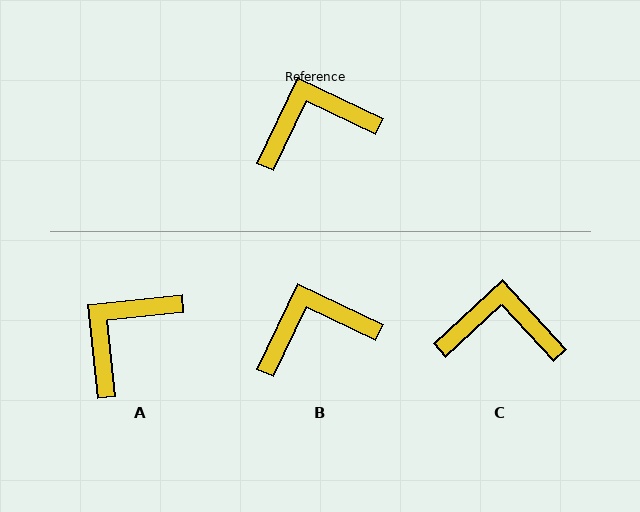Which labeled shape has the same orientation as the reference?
B.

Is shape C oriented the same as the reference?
No, it is off by about 22 degrees.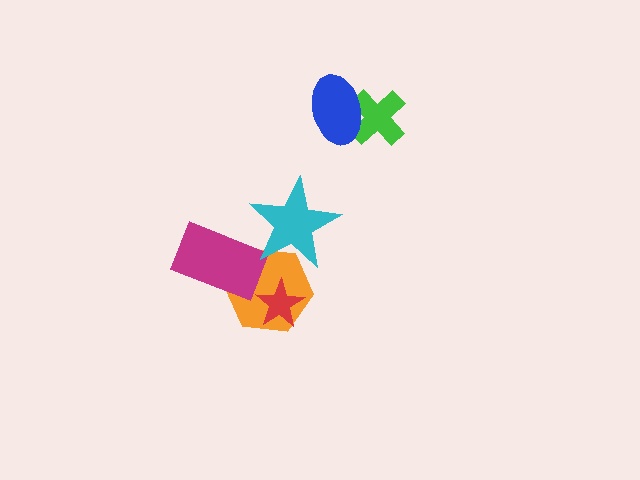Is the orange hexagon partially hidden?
Yes, it is partially covered by another shape.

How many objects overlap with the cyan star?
1 object overlaps with the cyan star.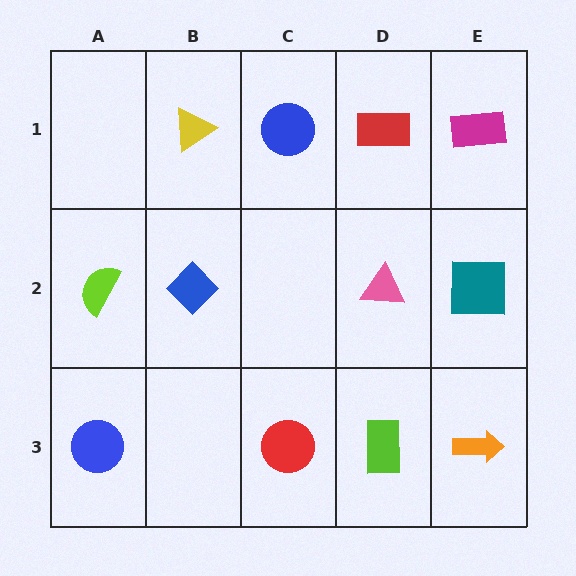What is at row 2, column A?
A lime semicircle.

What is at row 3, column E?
An orange arrow.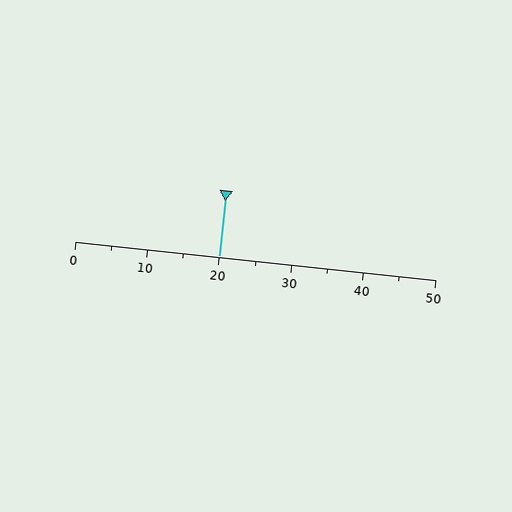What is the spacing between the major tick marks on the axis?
The major ticks are spaced 10 apart.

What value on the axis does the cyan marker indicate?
The marker indicates approximately 20.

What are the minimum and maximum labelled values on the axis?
The axis runs from 0 to 50.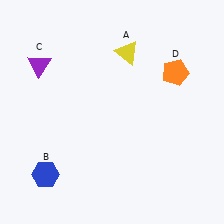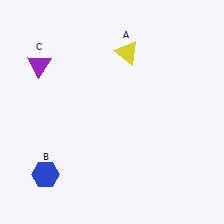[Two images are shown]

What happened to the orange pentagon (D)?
The orange pentagon (D) was removed in Image 2. It was in the top-right area of Image 1.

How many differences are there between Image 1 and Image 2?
There is 1 difference between the two images.